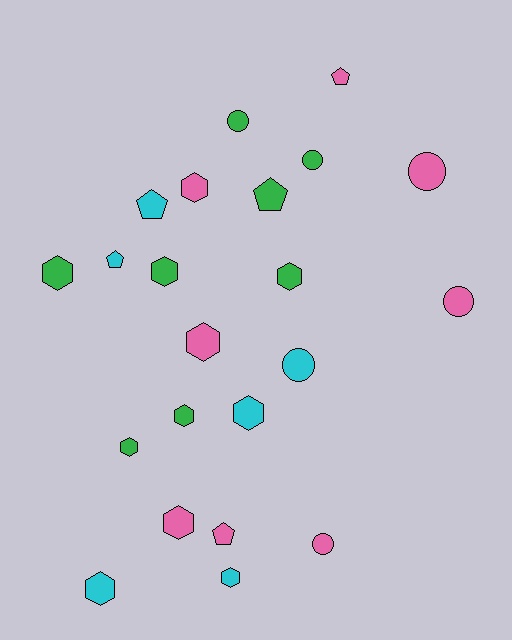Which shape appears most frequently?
Hexagon, with 11 objects.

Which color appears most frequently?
Green, with 8 objects.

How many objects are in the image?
There are 22 objects.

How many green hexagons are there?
There are 5 green hexagons.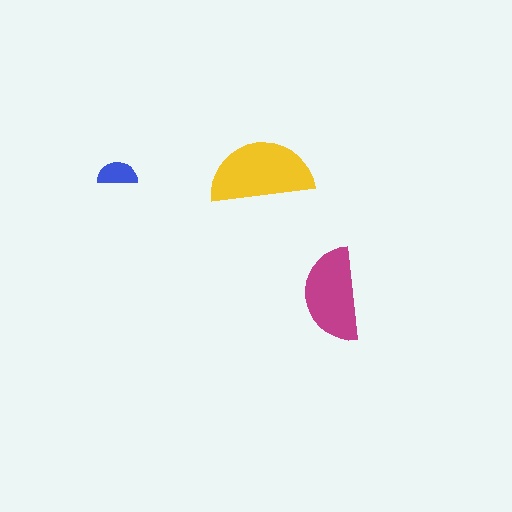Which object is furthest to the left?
The blue semicircle is leftmost.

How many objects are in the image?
There are 3 objects in the image.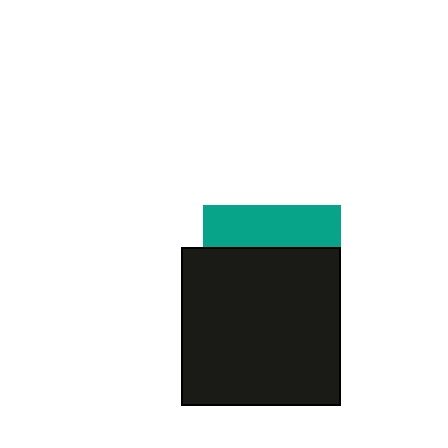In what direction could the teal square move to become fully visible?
The teal square could move up. That would shift it out from behind the black square entirely.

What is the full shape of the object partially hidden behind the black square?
The partially hidden object is a teal square.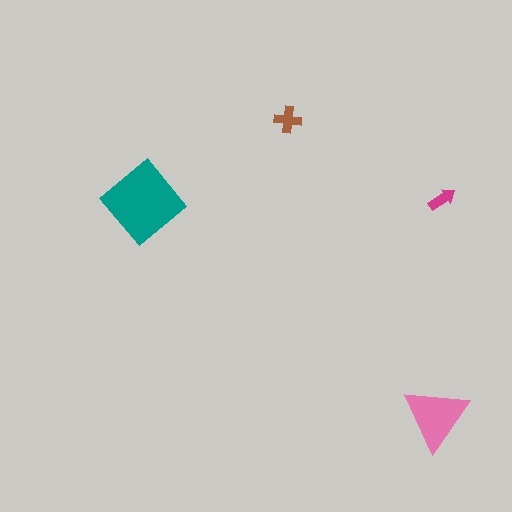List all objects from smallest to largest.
The magenta arrow, the brown cross, the pink triangle, the teal diamond.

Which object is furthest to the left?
The teal diamond is leftmost.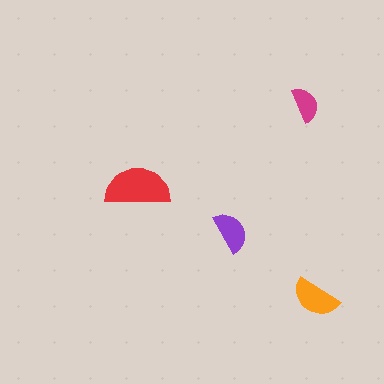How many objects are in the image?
There are 4 objects in the image.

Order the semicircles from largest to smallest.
the red one, the orange one, the purple one, the magenta one.